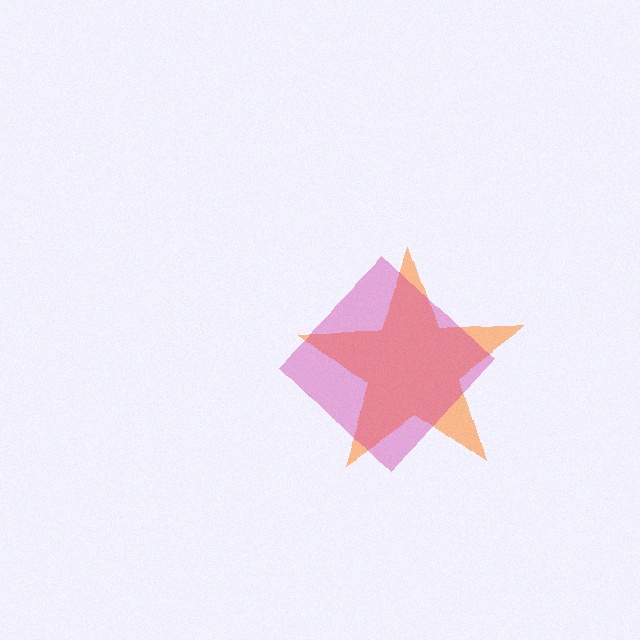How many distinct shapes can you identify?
There are 2 distinct shapes: an orange star, a magenta diamond.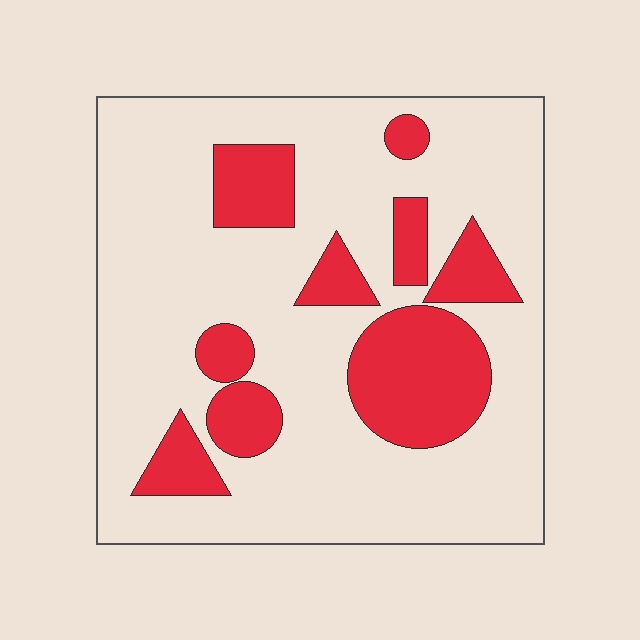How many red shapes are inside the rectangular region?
9.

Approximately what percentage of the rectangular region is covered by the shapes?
Approximately 25%.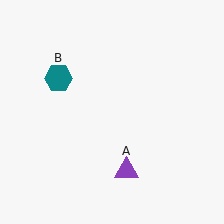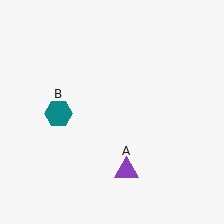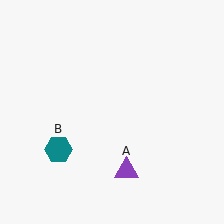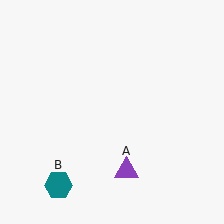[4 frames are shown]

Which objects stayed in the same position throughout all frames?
Purple triangle (object A) remained stationary.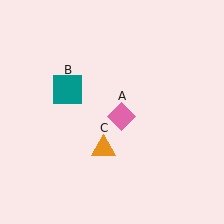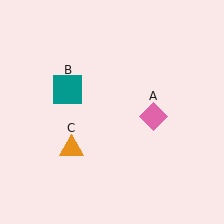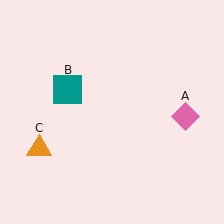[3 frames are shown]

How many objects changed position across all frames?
2 objects changed position: pink diamond (object A), orange triangle (object C).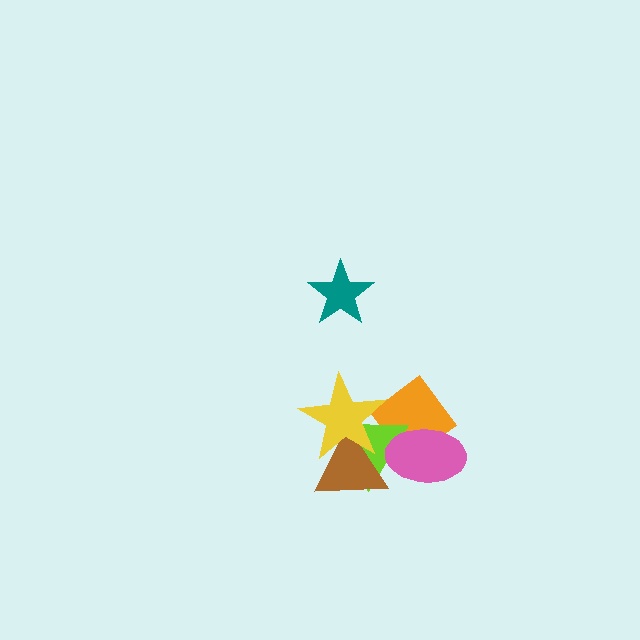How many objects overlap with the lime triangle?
4 objects overlap with the lime triangle.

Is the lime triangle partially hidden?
Yes, it is partially covered by another shape.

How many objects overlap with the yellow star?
3 objects overlap with the yellow star.